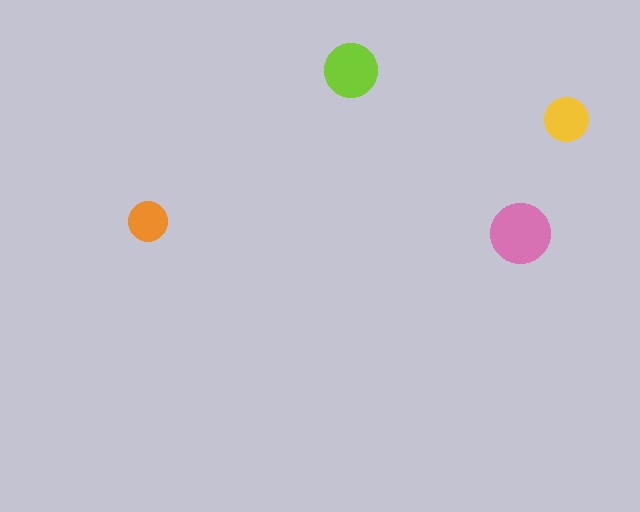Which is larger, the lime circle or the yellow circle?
The lime one.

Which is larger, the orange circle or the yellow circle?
The yellow one.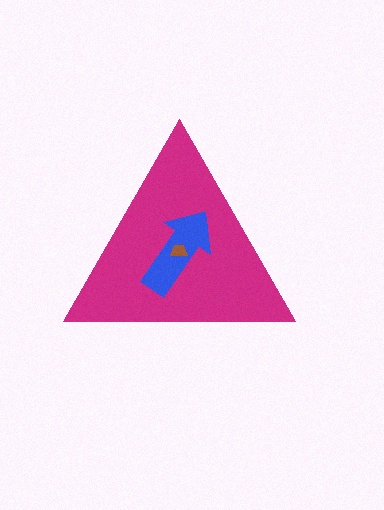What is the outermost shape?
The magenta triangle.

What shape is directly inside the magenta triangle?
The blue arrow.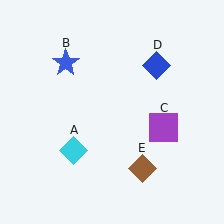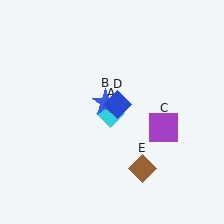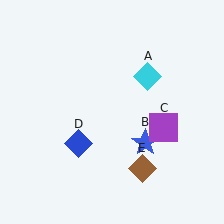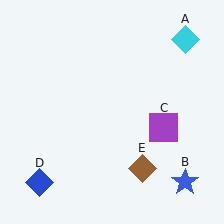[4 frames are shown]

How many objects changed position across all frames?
3 objects changed position: cyan diamond (object A), blue star (object B), blue diamond (object D).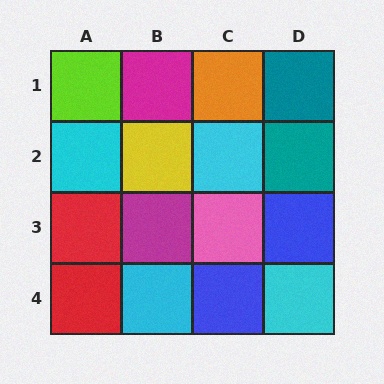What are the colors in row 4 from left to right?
Red, cyan, blue, cyan.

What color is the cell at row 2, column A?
Cyan.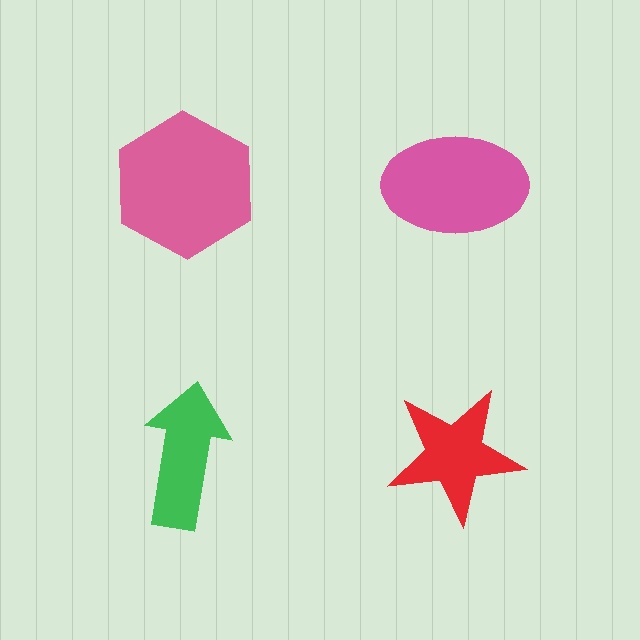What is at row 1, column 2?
A pink ellipse.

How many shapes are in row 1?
2 shapes.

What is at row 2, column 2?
A red star.